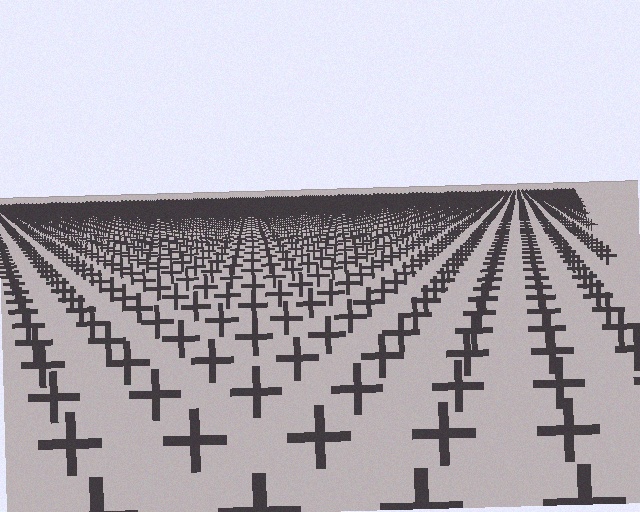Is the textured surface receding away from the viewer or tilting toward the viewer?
The surface is receding away from the viewer. Texture elements get smaller and denser toward the top.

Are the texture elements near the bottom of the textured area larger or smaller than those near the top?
Larger. Near the bottom, elements are closer to the viewer and appear at a bigger on-screen size.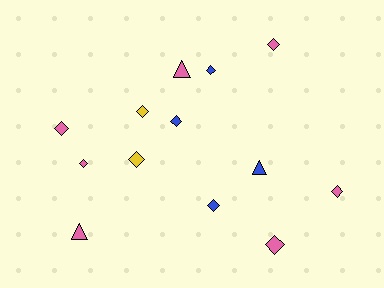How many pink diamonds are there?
There are 5 pink diamonds.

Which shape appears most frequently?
Diamond, with 10 objects.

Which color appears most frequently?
Pink, with 7 objects.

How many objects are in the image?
There are 13 objects.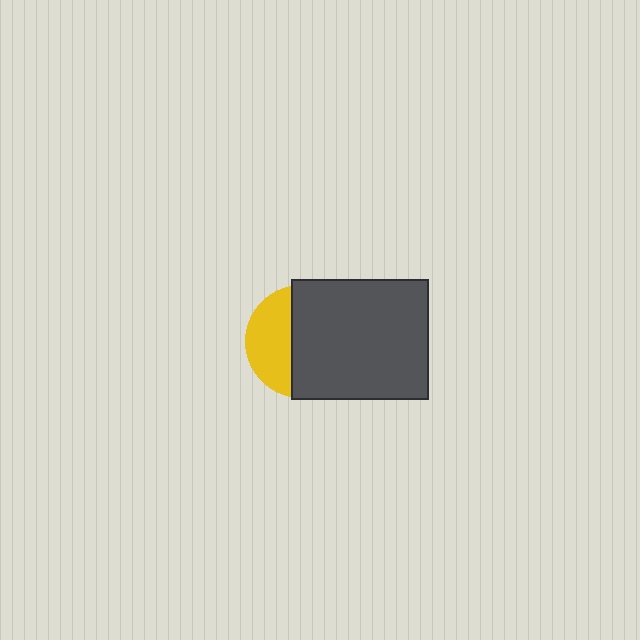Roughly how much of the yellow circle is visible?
A small part of it is visible (roughly 39%).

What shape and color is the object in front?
The object in front is a dark gray rectangle.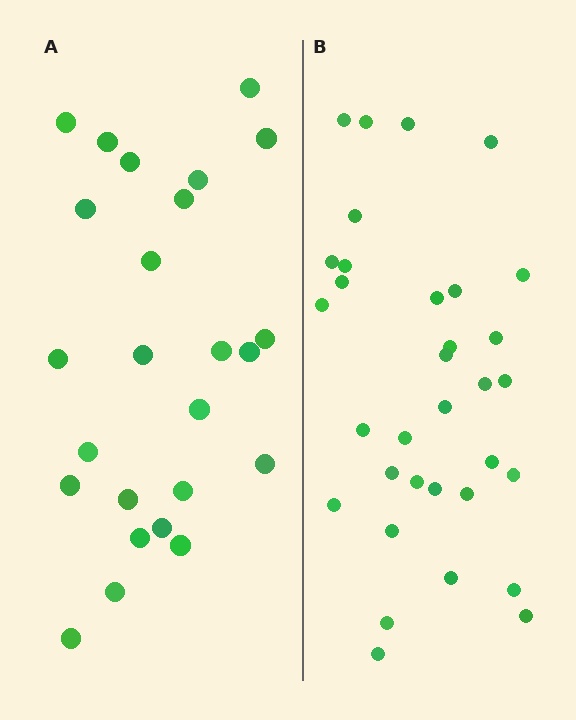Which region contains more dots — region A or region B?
Region B (the right region) has more dots.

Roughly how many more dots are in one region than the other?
Region B has roughly 8 or so more dots than region A.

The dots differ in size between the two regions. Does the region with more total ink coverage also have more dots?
No. Region A has more total ink coverage because its dots are larger, but region B actually contains more individual dots. Total area can be misleading — the number of items is what matters here.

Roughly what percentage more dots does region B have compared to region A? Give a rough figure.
About 30% more.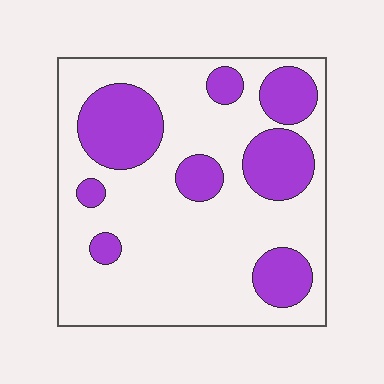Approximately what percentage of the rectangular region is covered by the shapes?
Approximately 30%.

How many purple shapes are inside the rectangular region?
8.